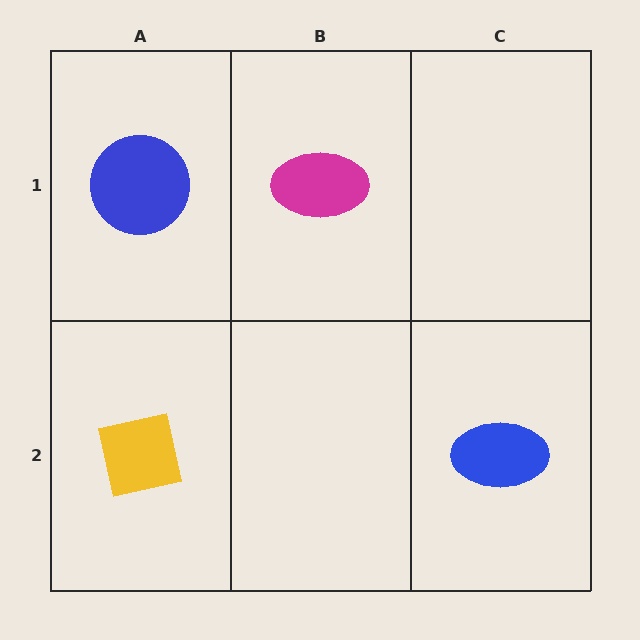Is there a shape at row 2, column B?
No, that cell is empty.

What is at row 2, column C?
A blue ellipse.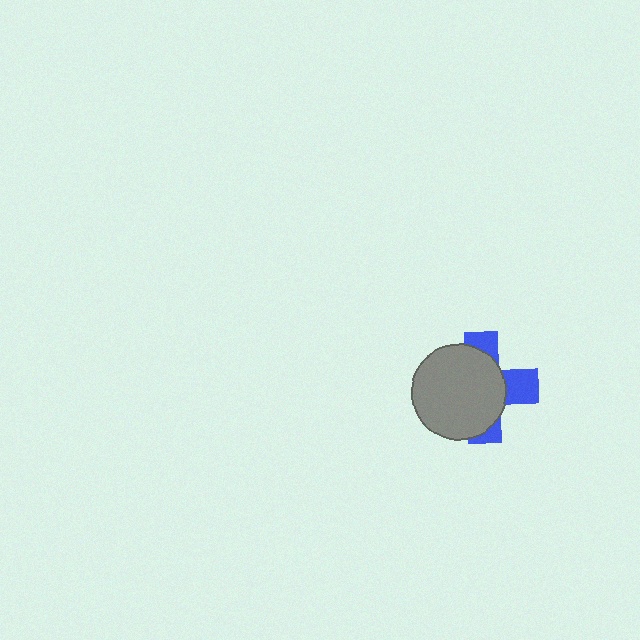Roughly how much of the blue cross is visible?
A small part of it is visible (roughly 34%).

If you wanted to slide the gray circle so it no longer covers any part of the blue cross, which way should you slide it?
Slide it left — that is the most direct way to separate the two shapes.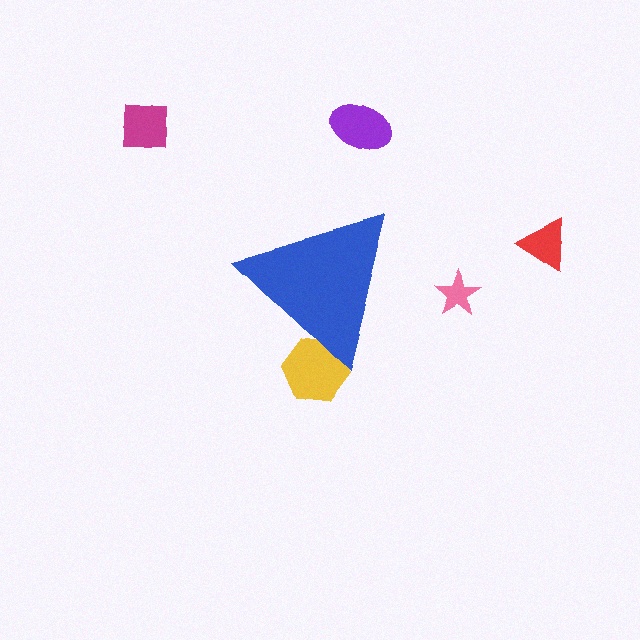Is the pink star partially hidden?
No, the pink star is fully visible.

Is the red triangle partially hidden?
No, the red triangle is fully visible.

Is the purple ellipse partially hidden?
No, the purple ellipse is fully visible.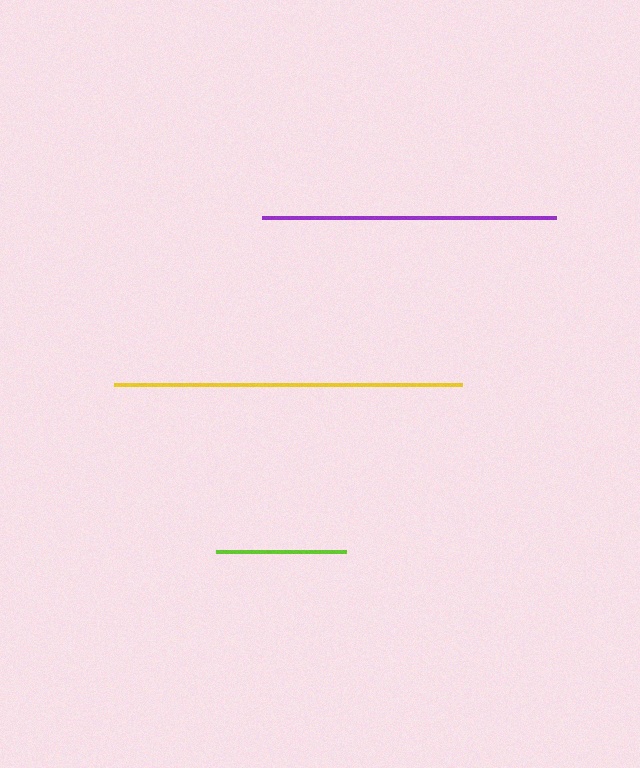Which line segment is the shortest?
The lime line is the shortest at approximately 130 pixels.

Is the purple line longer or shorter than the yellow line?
The yellow line is longer than the purple line.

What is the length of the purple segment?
The purple segment is approximately 295 pixels long.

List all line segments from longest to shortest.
From longest to shortest: yellow, purple, lime.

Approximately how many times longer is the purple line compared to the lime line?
The purple line is approximately 2.3 times the length of the lime line.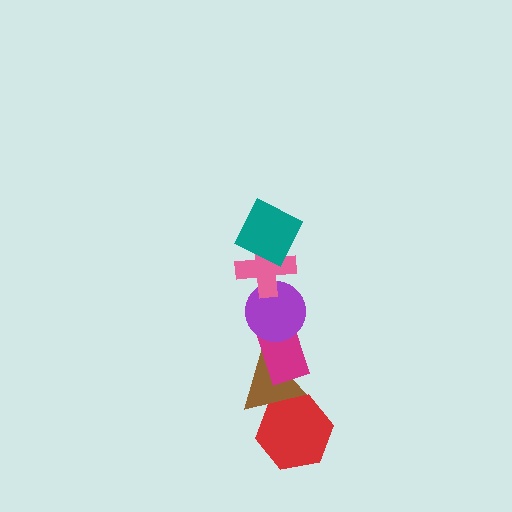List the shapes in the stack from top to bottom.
From top to bottom: the teal square, the pink cross, the purple circle, the magenta rectangle, the brown triangle, the red hexagon.